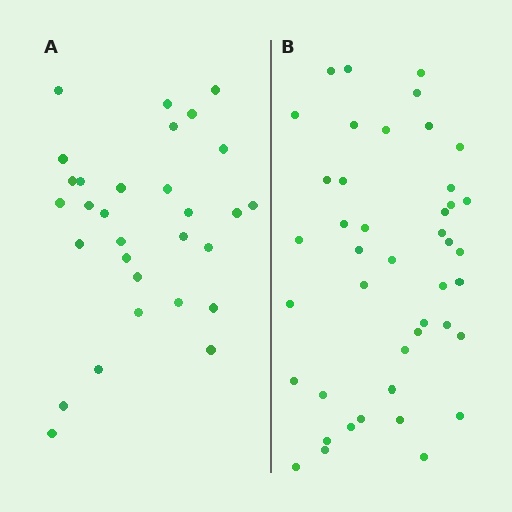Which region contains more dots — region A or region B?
Region B (the right region) has more dots.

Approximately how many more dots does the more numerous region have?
Region B has approximately 15 more dots than region A.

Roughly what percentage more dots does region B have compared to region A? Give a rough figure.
About 45% more.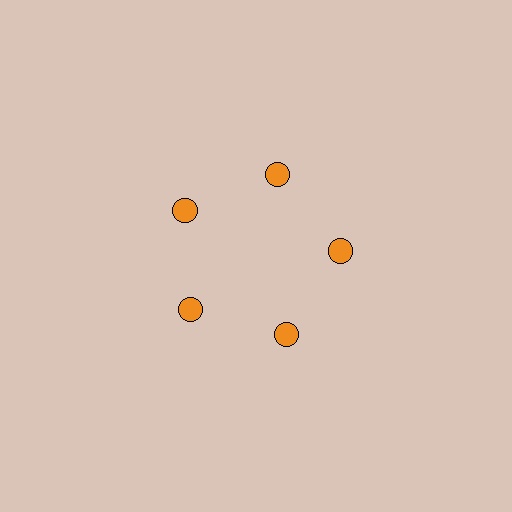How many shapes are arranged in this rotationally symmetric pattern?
There are 5 shapes, arranged in 5 groups of 1.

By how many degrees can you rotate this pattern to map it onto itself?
The pattern maps onto itself every 72 degrees of rotation.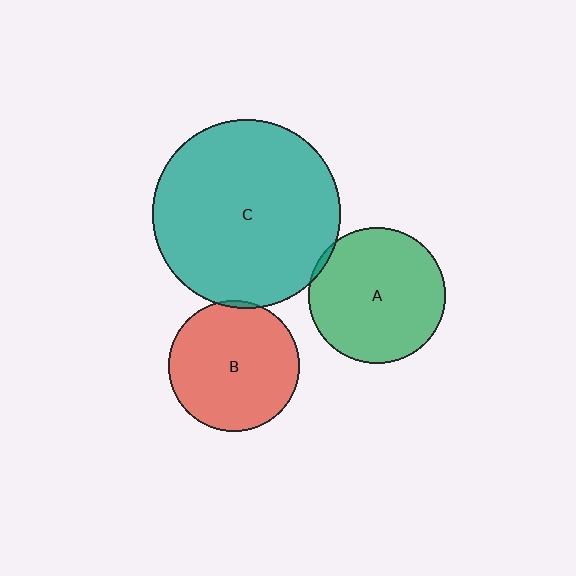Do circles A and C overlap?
Yes.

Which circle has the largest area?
Circle C (teal).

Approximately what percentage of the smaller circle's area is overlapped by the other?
Approximately 5%.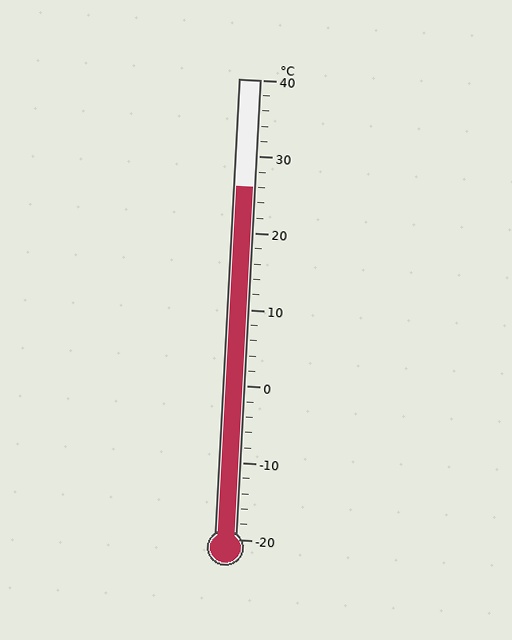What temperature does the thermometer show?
The thermometer shows approximately 26°C.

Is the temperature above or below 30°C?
The temperature is below 30°C.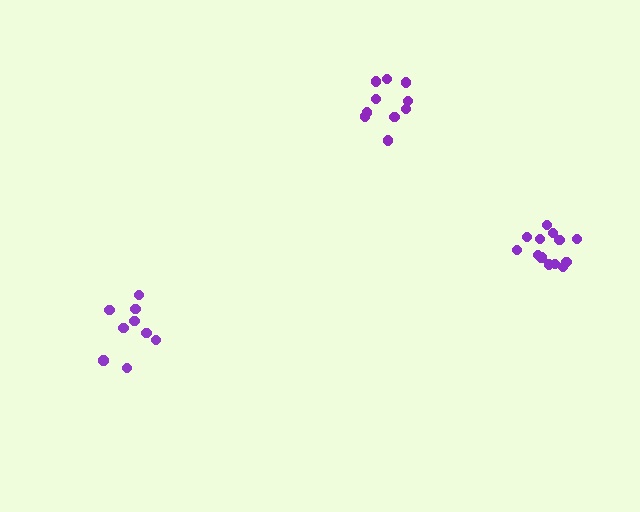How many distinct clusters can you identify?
There are 3 distinct clusters.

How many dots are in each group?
Group 1: 13 dots, Group 2: 10 dots, Group 3: 9 dots (32 total).